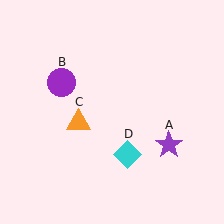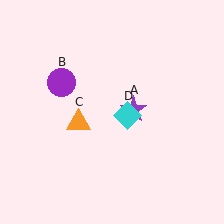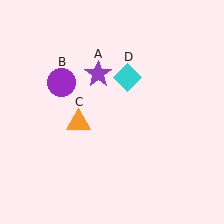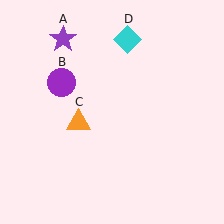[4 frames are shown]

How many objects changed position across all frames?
2 objects changed position: purple star (object A), cyan diamond (object D).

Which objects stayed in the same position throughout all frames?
Purple circle (object B) and orange triangle (object C) remained stationary.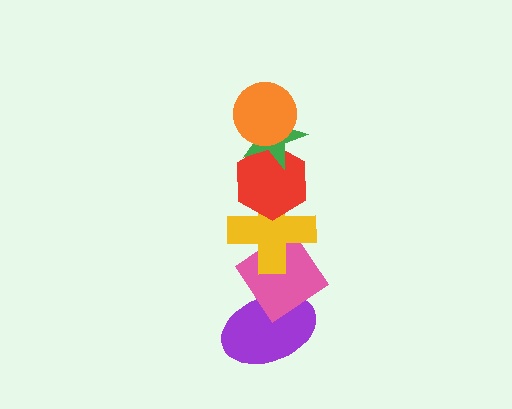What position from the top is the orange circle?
The orange circle is 1st from the top.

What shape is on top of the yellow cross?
The red hexagon is on top of the yellow cross.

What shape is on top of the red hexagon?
The green star is on top of the red hexagon.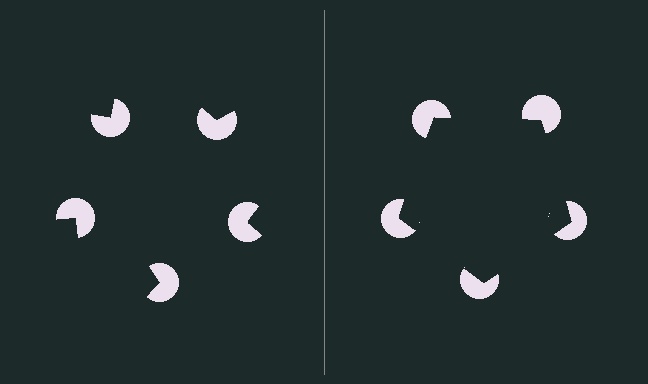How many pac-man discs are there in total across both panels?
10 — 5 on each side.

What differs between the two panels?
The pac-man discs are positioned identically on both sides; only the wedge orientations differ. On the right they align to a pentagon; on the left they are misaligned.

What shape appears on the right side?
An illusory pentagon.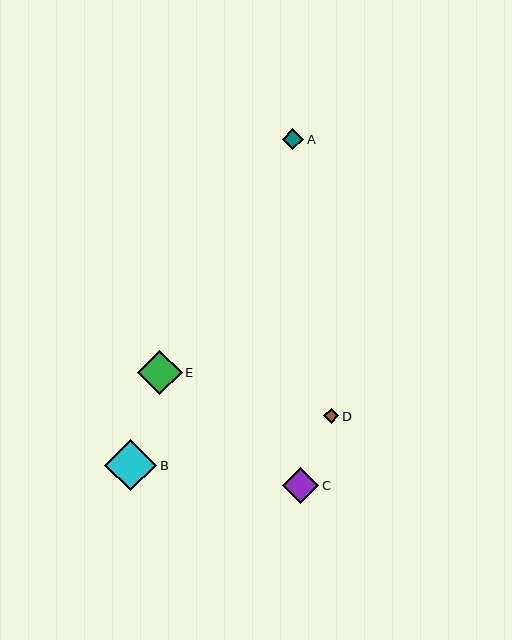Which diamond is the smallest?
Diamond D is the smallest with a size of approximately 15 pixels.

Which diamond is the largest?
Diamond B is the largest with a size of approximately 52 pixels.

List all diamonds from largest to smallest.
From largest to smallest: B, E, C, A, D.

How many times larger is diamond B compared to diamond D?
Diamond B is approximately 3.4 times the size of diamond D.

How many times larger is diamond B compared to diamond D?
Diamond B is approximately 3.4 times the size of diamond D.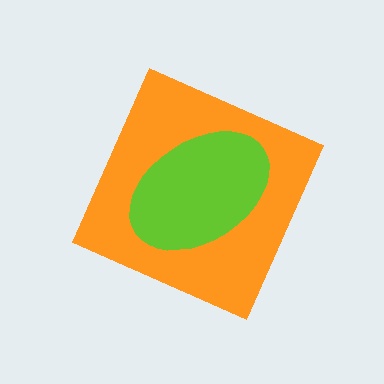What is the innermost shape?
The lime ellipse.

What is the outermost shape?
The orange diamond.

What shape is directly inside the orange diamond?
The lime ellipse.